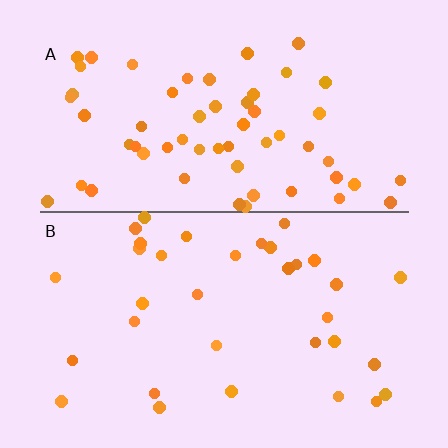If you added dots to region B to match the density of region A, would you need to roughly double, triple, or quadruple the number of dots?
Approximately double.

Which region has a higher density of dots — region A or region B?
A (the top).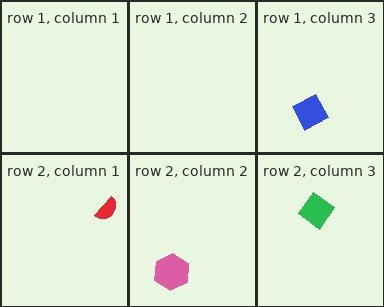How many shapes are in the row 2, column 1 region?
1.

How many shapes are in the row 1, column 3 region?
1.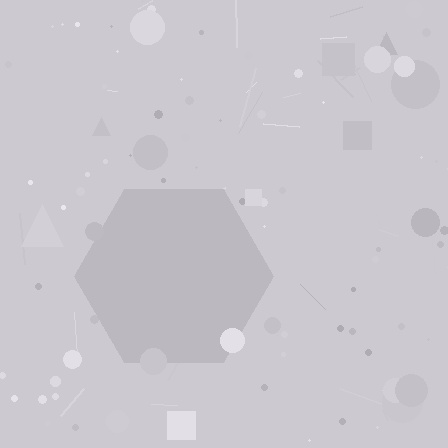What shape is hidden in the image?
A hexagon is hidden in the image.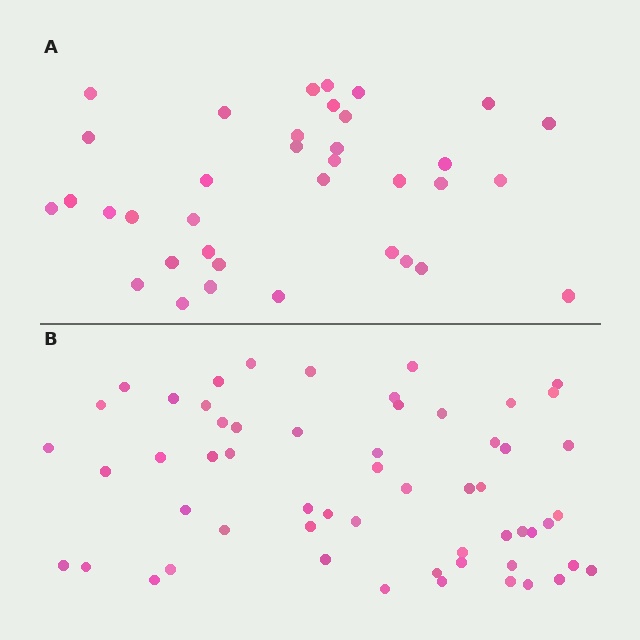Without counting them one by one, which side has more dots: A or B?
Region B (the bottom region) has more dots.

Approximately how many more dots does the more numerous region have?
Region B has approximately 20 more dots than region A.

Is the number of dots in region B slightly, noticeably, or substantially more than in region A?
Region B has substantially more. The ratio is roughly 1.6 to 1.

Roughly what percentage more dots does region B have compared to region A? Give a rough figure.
About 60% more.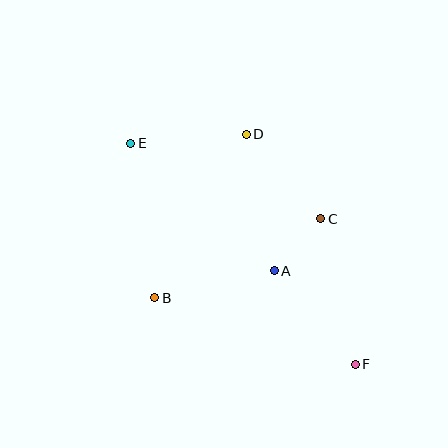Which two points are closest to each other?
Points A and C are closest to each other.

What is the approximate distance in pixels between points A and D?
The distance between A and D is approximately 140 pixels.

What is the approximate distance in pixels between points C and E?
The distance between C and E is approximately 205 pixels.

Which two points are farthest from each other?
Points E and F are farthest from each other.